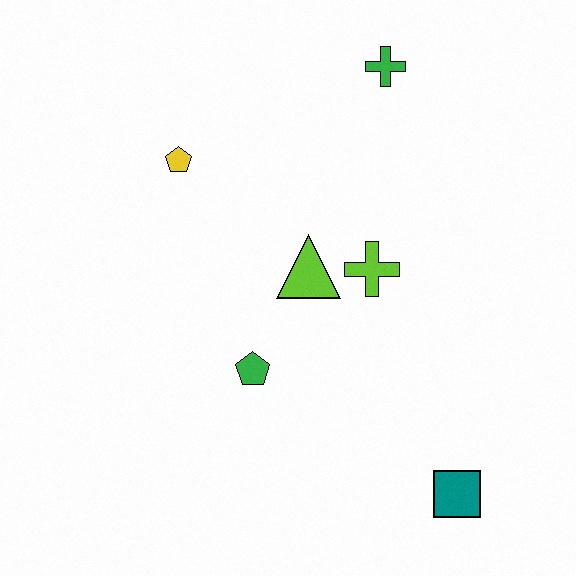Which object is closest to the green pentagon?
The lime triangle is closest to the green pentagon.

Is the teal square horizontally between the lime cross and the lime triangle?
No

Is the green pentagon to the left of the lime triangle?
Yes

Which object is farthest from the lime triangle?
The teal square is farthest from the lime triangle.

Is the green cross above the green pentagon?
Yes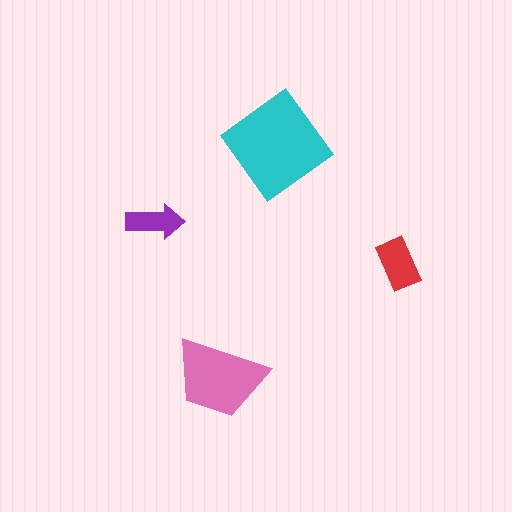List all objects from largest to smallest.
The cyan diamond, the pink trapezoid, the red rectangle, the purple arrow.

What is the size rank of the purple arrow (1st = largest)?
4th.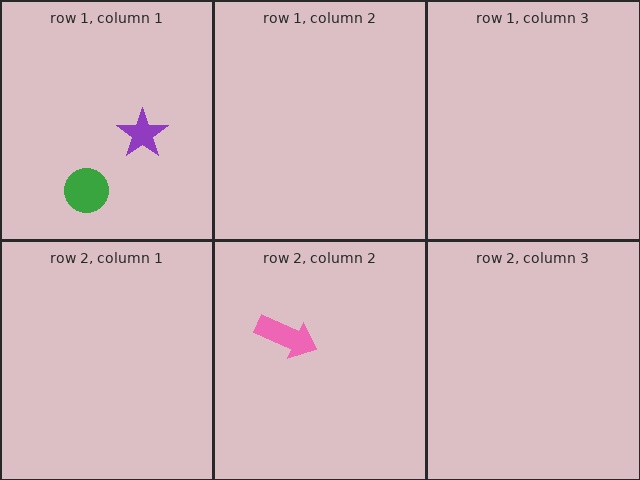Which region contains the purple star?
The row 1, column 1 region.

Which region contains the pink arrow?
The row 2, column 2 region.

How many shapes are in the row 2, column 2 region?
1.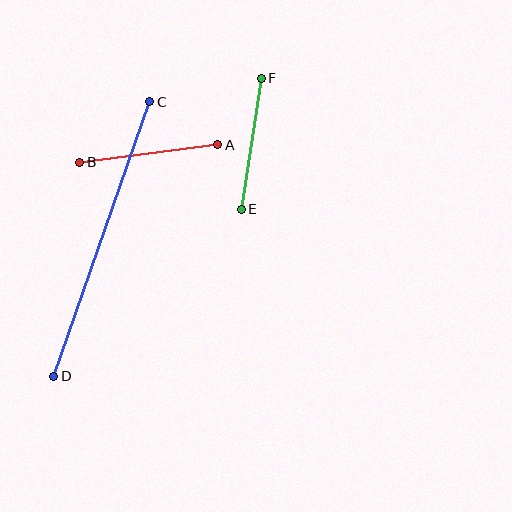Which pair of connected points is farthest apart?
Points C and D are farthest apart.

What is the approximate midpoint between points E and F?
The midpoint is at approximately (251, 144) pixels.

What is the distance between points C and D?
The distance is approximately 291 pixels.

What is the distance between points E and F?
The distance is approximately 132 pixels.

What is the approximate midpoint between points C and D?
The midpoint is at approximately (102, 239) pixels.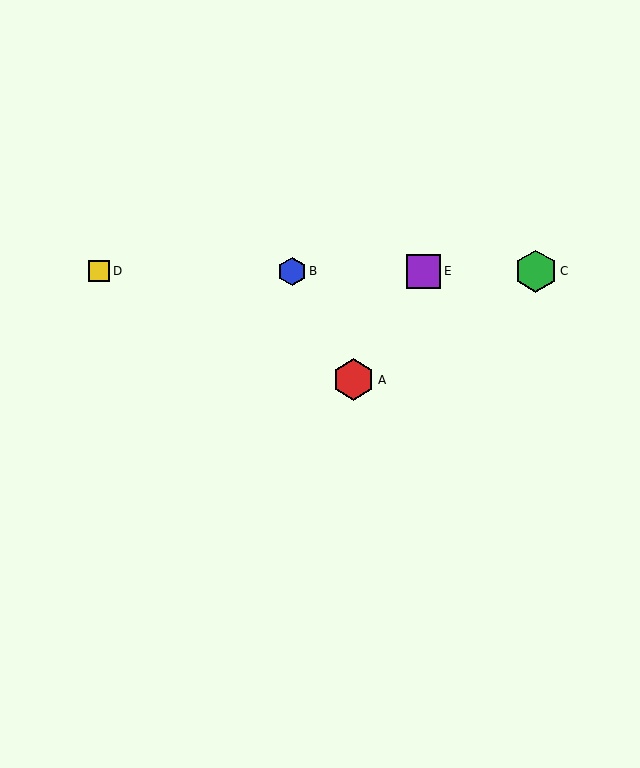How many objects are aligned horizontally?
4 objects (B, C, D, E) are aligned horizontally.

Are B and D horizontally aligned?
Yes, both are at y≈271.